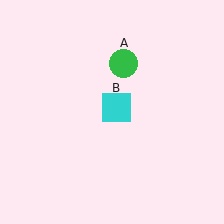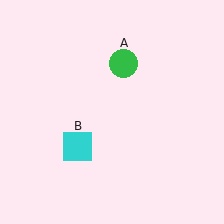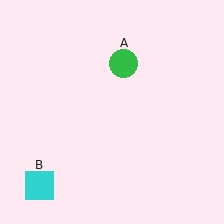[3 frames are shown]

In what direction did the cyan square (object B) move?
The cyan square (object B) moved down and to the left.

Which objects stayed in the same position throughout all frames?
Green circle (object A) remained stationary.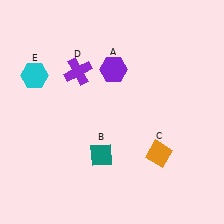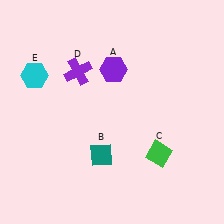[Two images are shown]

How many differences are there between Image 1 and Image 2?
There is 1 difference between the two images.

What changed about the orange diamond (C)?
In Image 1, C is orange. In Image 2, it changed to green.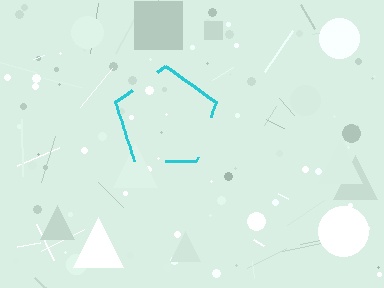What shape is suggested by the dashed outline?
The dashed outline suggests a pentagon.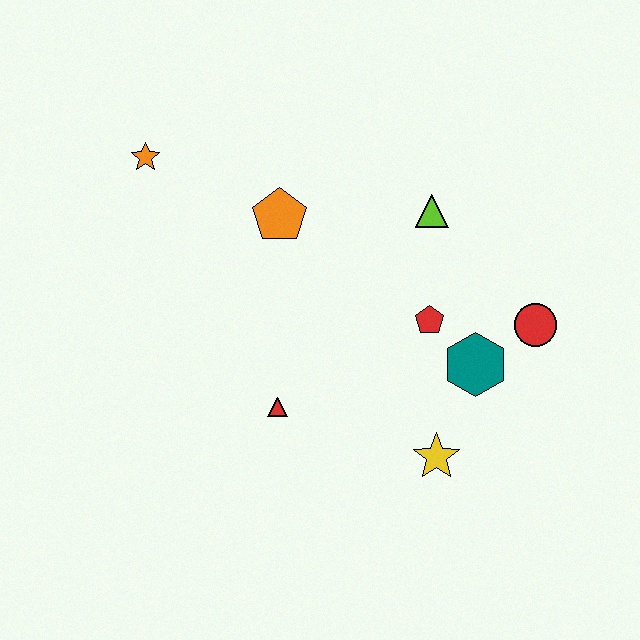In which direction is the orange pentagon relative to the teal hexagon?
The orange pentagon is to the left of the teal hexagon.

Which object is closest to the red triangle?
The yellow star is closest to the red triangle.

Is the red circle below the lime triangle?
Yes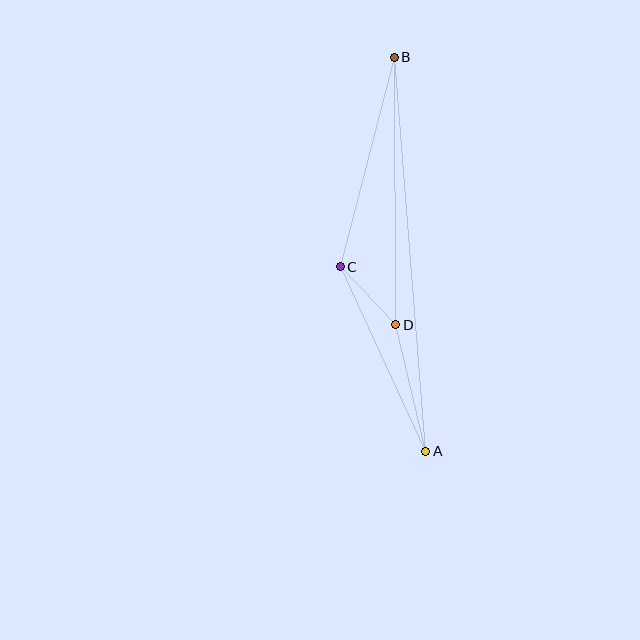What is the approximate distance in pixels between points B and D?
The distance between B and D is approximately 267 pixels.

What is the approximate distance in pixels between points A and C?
The distance between A and C is approximately 204 pixels.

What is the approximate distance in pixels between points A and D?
The distance between A and D is approximately 130 pixels.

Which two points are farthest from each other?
Points A and B are farthest from each other.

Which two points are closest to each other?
Points C and D are closest to each other.